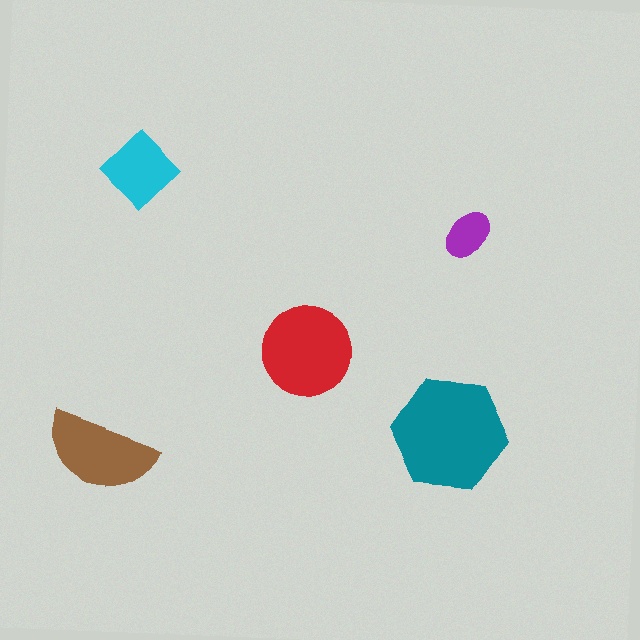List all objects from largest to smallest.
The teal hexagon, the red circle, the brown semicircle, the cyan diamond, the purple ellipse.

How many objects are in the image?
There are 5 objects in the image.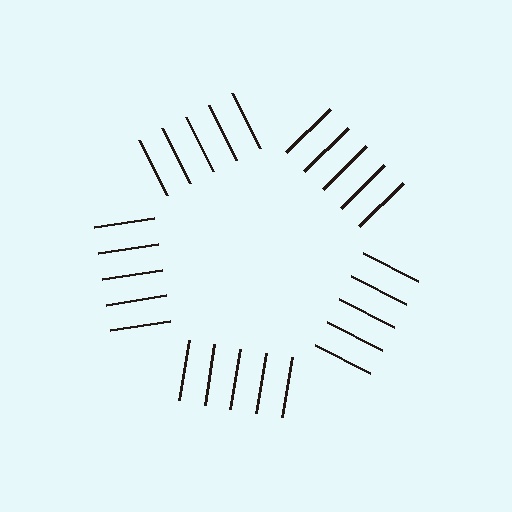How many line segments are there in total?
25 — 5 along each of the 5 edges.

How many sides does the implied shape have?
5 sides — the line-ends trace a pentagon.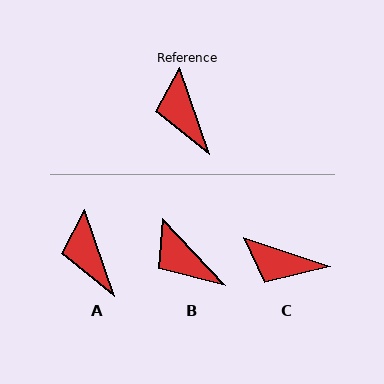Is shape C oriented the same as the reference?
No, it is off by about 52 degrees.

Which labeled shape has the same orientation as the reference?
A.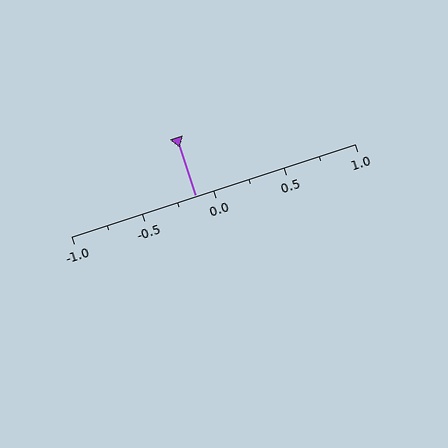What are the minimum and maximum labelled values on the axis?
The axis runs from -1.0 to 1.0.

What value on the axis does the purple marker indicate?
The marker indicates approximately -0.12.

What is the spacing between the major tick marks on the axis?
The major ticks are spaced 0.5 apart.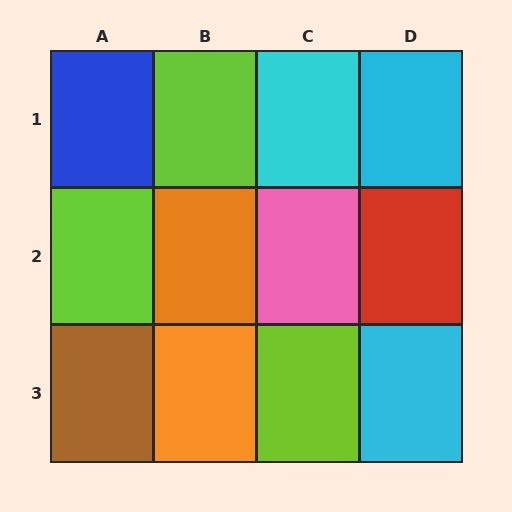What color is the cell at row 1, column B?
Lime.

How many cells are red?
1 cell is red.